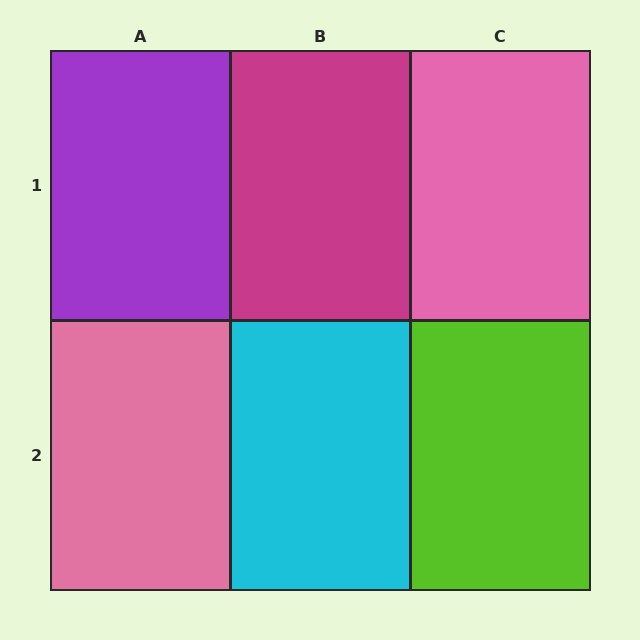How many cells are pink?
2 cells are pink.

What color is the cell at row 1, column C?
Pink.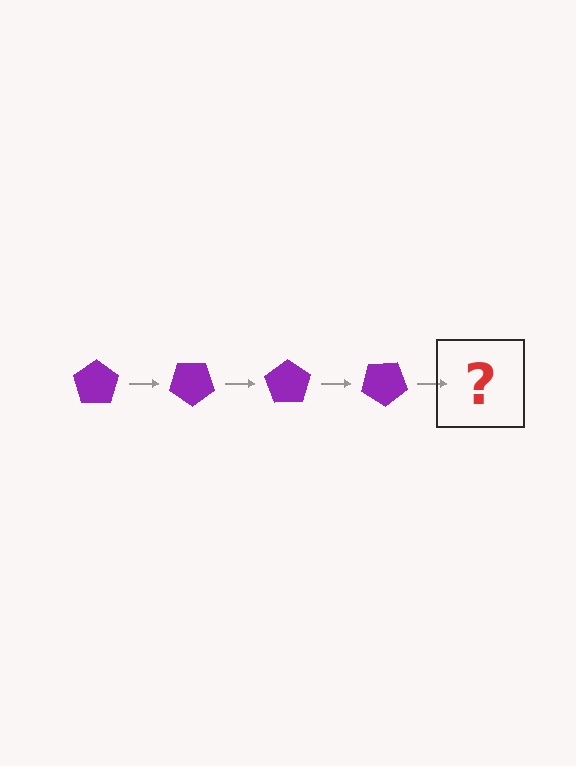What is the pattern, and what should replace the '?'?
The pattern is that the pentagon rotates 35 degrees each step. The '?' should be a purple pentagon rotated 140 degrees.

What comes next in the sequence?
The next element should be a purple pentagon rotated 140 degrees.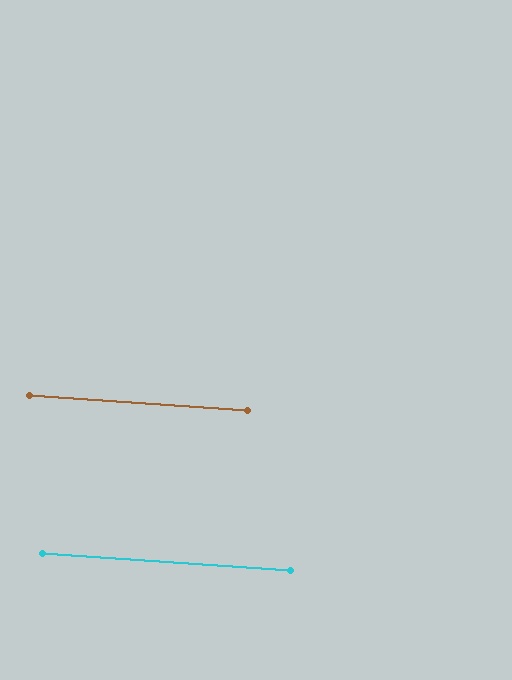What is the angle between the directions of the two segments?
Approximately 0 degrees.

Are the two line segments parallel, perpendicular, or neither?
Parallel — their directions differ by only 0.2°.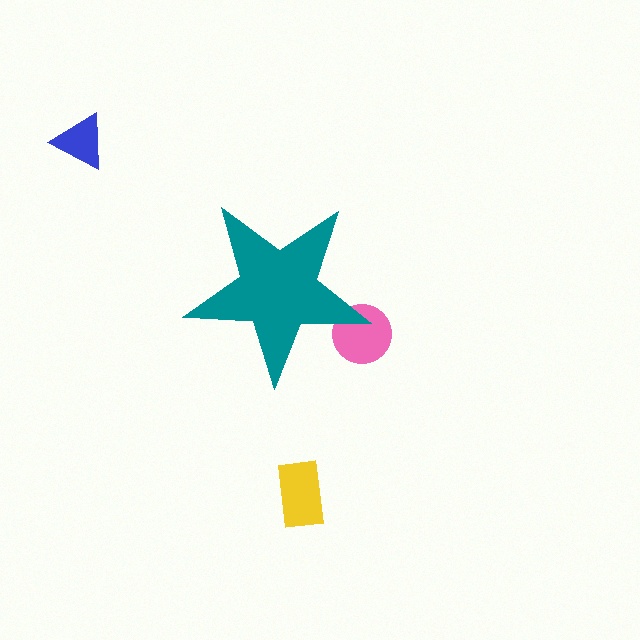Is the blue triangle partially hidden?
No, the blue triangle is fully visible.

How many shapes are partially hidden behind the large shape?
1 shape is partially hidden.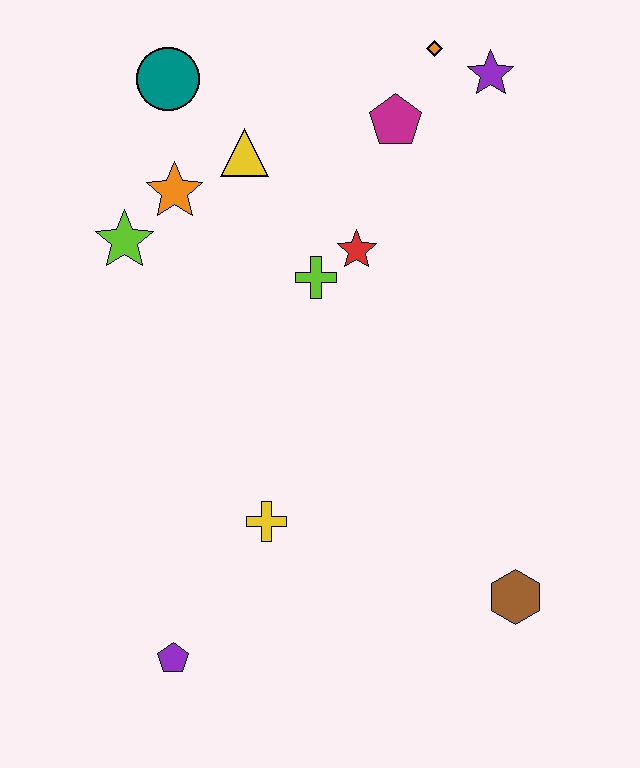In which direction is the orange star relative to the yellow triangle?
The orange star is to the left of the yellow triangle.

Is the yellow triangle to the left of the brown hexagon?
Yes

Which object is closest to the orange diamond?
The purple star is closest to the orange diamond.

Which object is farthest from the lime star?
The brown hexagon is farthest from the lime star.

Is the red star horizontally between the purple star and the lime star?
Yes